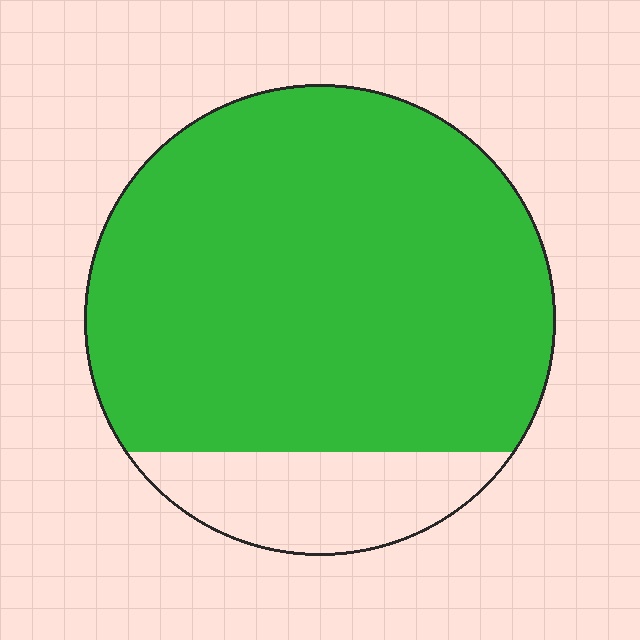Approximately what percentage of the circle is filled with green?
Approximately 85%.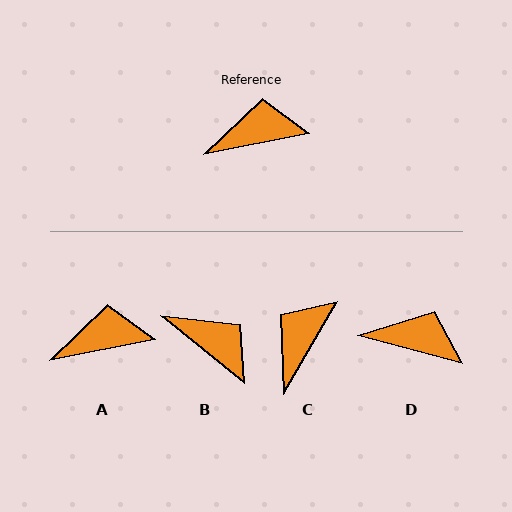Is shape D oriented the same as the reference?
No, it is off by about 26 degrees.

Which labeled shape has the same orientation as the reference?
A.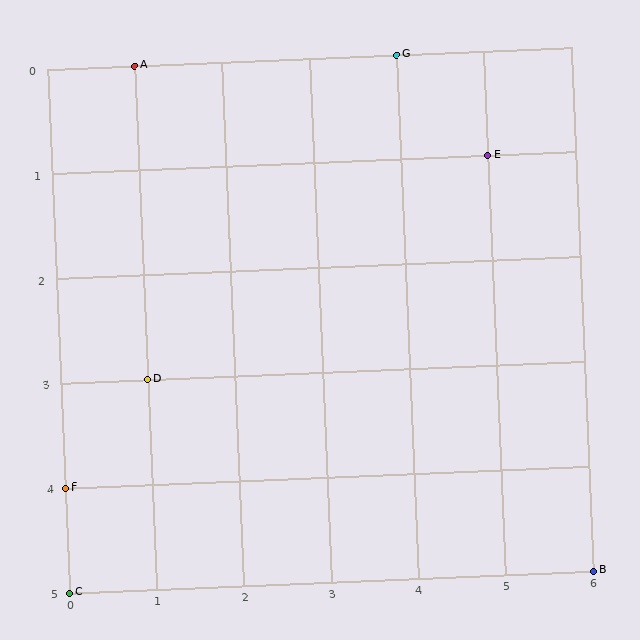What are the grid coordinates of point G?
Point G is at grid coordinates (4, 0).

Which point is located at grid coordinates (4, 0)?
Point G is at (4, 0).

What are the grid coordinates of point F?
Point F is at grid coordinates (0, 4).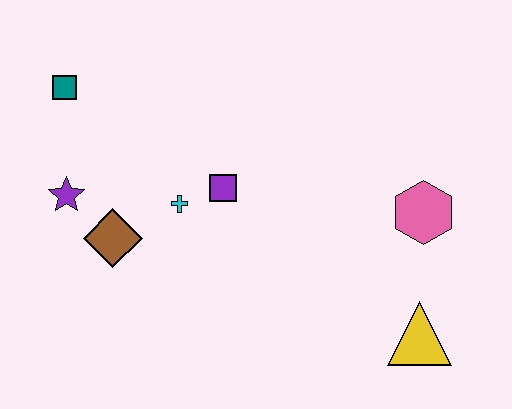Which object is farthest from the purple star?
The yellow triangle is farthest from the purple star.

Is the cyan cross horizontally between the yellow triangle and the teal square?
Yes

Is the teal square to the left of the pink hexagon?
Yes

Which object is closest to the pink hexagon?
The yellow triangle is closest to the pink hexagon.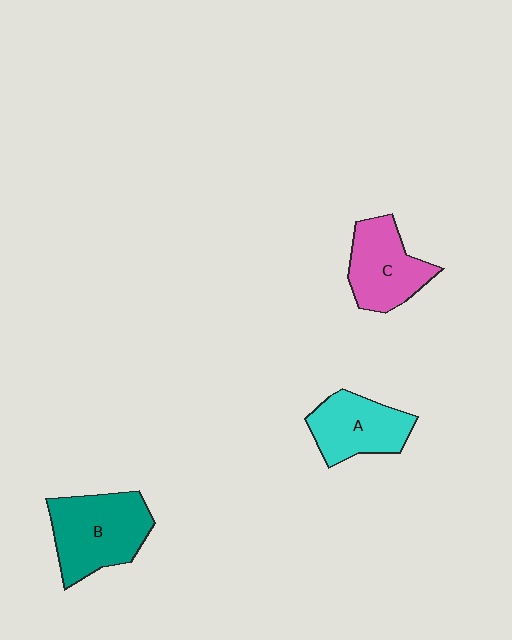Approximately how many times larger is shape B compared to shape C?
Approximately 1.3 times.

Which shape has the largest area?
Shape B (teal).